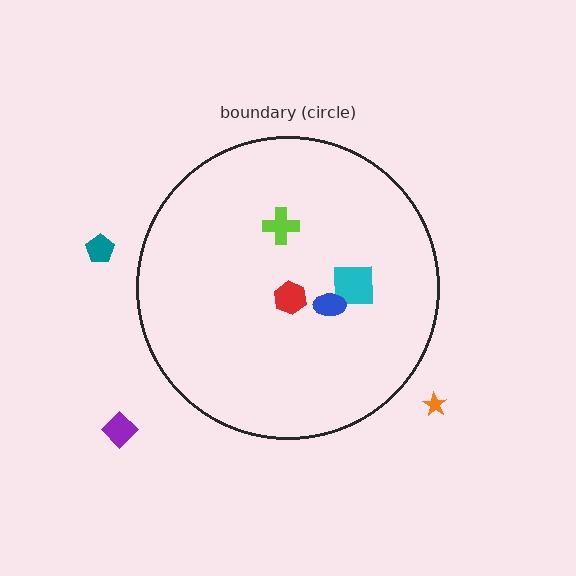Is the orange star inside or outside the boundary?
Outside.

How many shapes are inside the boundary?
4 inside, 3 outside.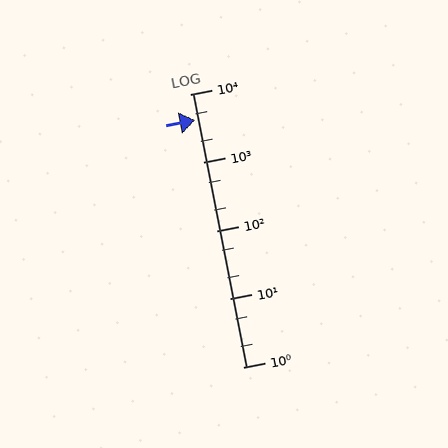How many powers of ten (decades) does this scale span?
The scale spans 4 decades, from 1 to 10000.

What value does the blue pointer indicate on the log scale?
The pointer indicates approximately 4200.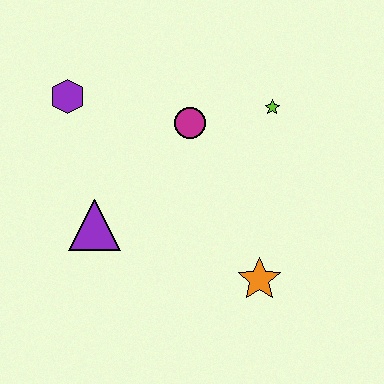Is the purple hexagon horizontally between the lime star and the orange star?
No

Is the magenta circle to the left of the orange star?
Yes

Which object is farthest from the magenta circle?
The orange star is farthest from the magenta circle.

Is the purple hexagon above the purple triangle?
Yes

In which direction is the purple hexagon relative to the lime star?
The purple hexagon is to the left of the lime star.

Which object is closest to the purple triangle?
The purple hexagon is closest to the purple triangle.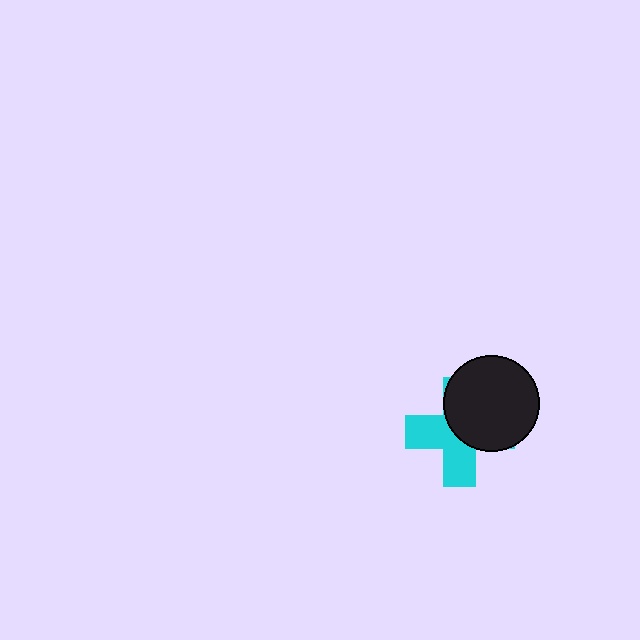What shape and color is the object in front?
The object in front is a black circle.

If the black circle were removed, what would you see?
You would see the complete cyan cross.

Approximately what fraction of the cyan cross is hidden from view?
Roughly 52% of the cyan cross is hidden behind the black circle.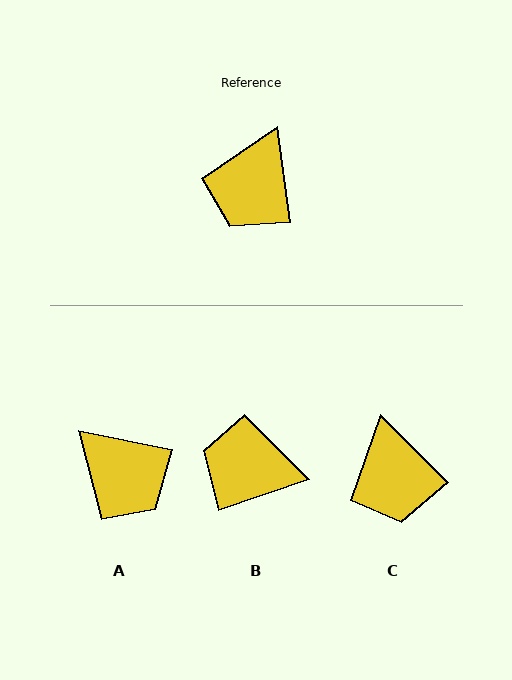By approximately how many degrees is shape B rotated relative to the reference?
Approximately 79 degrees clockwise.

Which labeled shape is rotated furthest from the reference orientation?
B, about 79 degrees away.